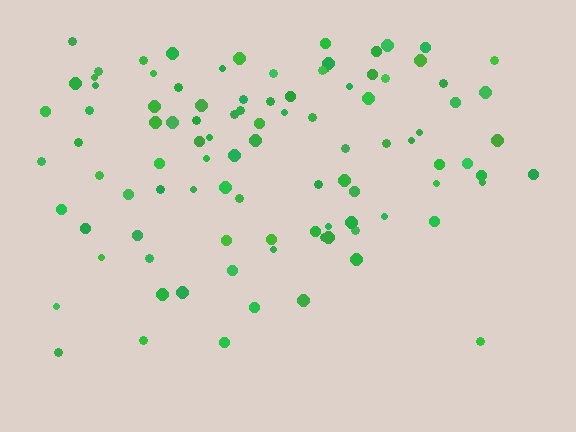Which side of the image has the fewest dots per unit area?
The bottom.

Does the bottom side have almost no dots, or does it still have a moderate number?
Still a moderate number, just noticeably fewer than the top.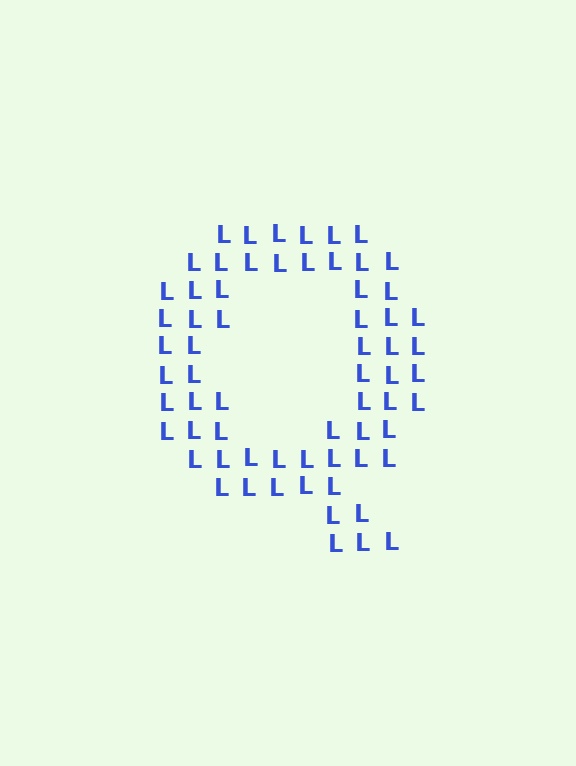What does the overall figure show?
The overall figure shows the letter Q.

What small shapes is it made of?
It is made of small letter L's.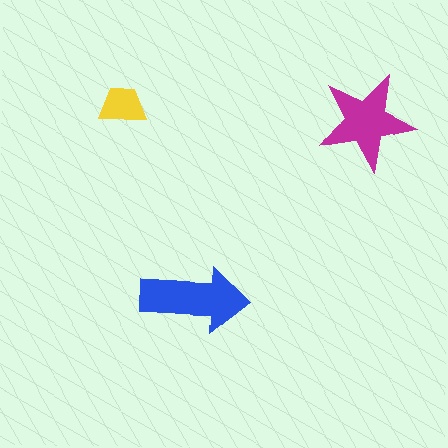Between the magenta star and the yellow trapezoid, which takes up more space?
The magenta star.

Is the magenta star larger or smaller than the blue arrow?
Smaller.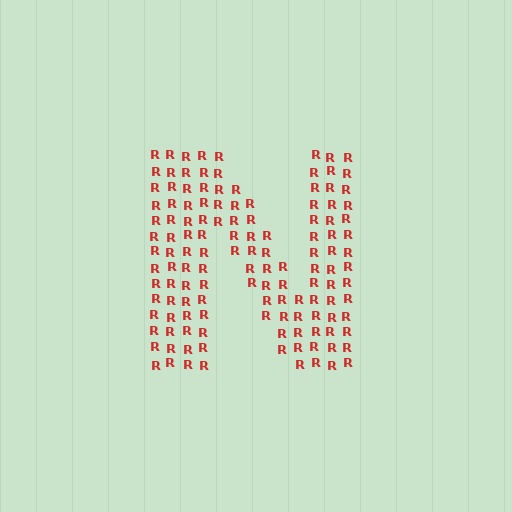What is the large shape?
The large shape is the letter N.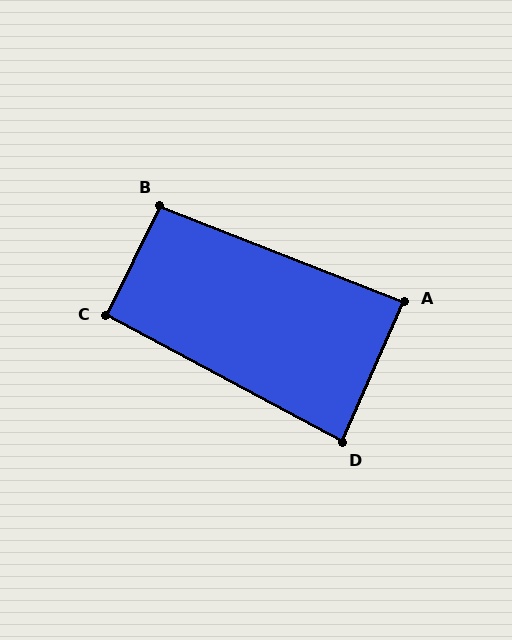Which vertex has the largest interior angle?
B, at approximately 94 degrees.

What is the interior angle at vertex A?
Approximately 87 degrees (approximately right).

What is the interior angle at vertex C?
Approximately 93 degrees (approximately right).